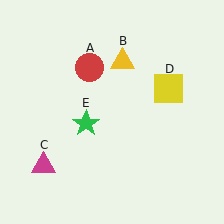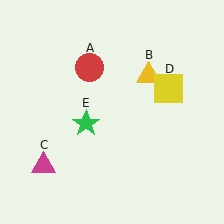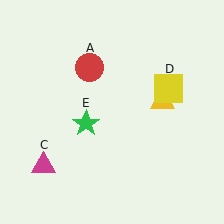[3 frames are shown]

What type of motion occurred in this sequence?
The yellow triangle (object B) rotated clockwise around the center of the scene.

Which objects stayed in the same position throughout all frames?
Red circle (object A) and magenta triangle (object C) and yellow square (object D) and green star (object E) remained stationary.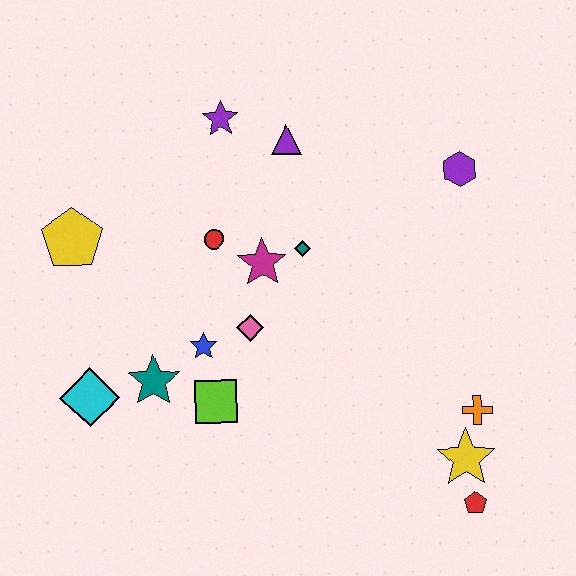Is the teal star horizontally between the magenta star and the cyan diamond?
Yes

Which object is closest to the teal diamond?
The magenta star is closest to the teal diamond.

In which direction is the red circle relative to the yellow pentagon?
The red circle is to the right of the yellow pentagon.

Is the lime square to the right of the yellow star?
No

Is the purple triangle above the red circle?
Yes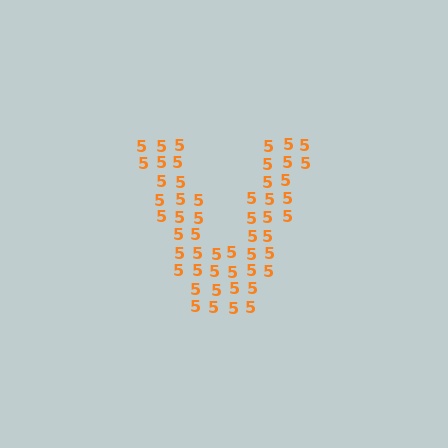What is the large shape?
The large shape is the letter V.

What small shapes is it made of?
It is made of small digit 5's.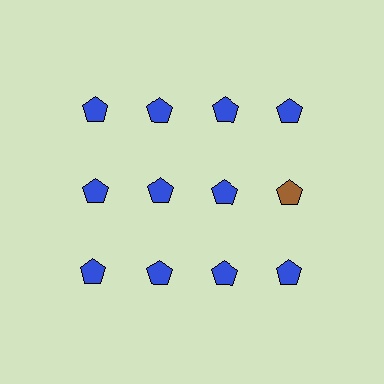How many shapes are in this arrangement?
There are 12 shapes arranged in a grid pattern.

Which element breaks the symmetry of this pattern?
The brown pentagon in the second row, second from right column breaks the symmetry. All other shapes are blue pentagons.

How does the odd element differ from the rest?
It has a different color: brown instead of blue.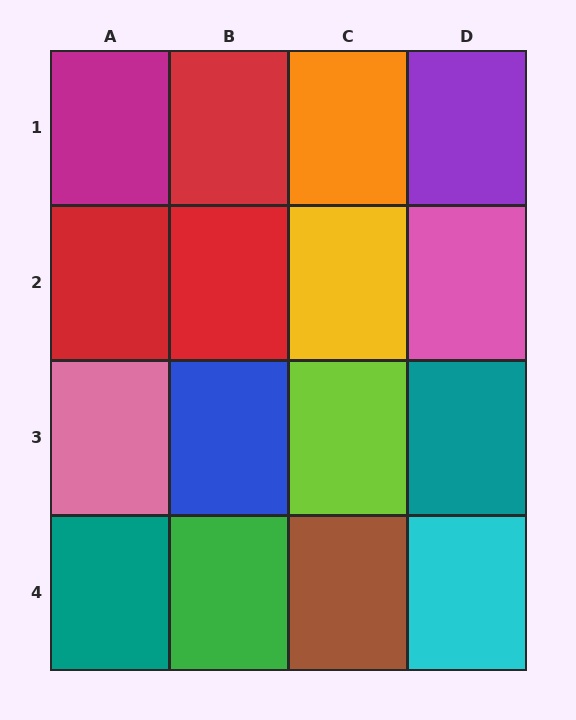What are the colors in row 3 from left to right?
Pink, blue, lime, teal.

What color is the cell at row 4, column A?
Teal.